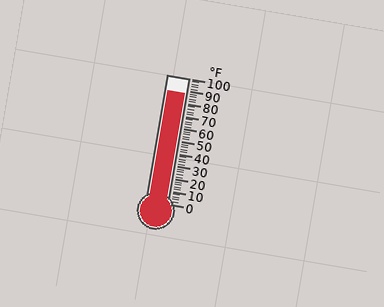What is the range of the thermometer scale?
The thermometer scale ranges from 0°F to 100°F.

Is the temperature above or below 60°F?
The temperature is above 60°F.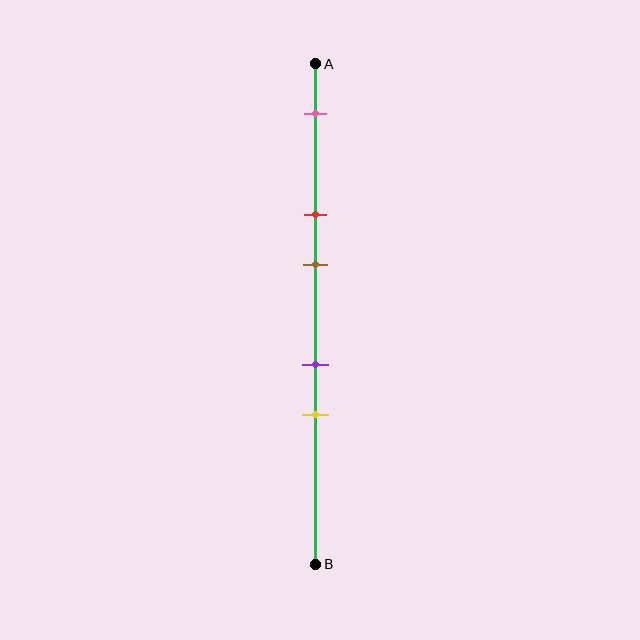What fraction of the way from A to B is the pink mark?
The pink mark is approximately 10% (0.1) of the way from A to B.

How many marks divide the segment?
There are 5 marks dividing the segment.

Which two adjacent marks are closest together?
The purple and yellow marks are the closest adjacent pair.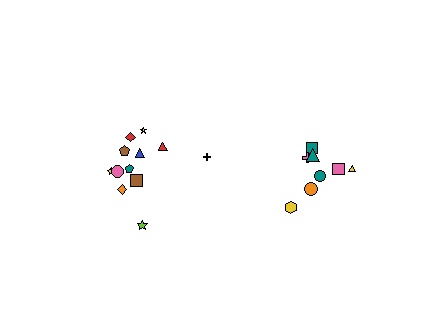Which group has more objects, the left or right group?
The left group.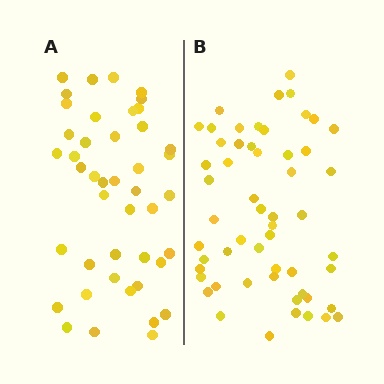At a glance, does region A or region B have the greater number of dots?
Region B (the right region) has more dots.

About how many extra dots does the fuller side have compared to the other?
Region B has roughly 12 or so more dots than region A.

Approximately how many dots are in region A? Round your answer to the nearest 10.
About 40 dots. (The exact count is 44, which rounds to 40.)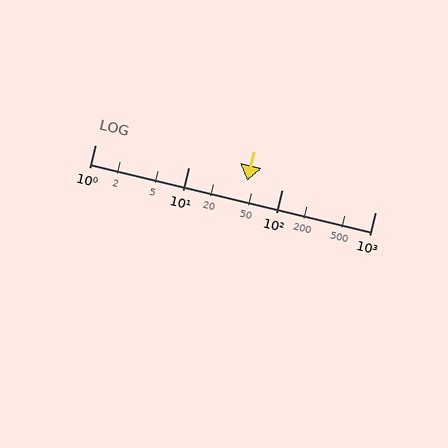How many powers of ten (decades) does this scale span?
The scale spans 3 decades, from 1 to 1000.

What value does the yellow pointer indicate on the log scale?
The pointer indicates approximately 43.